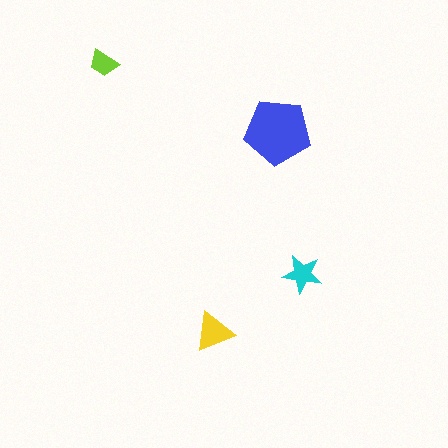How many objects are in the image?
There are 4 objects in the image.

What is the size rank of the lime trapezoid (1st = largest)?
4th.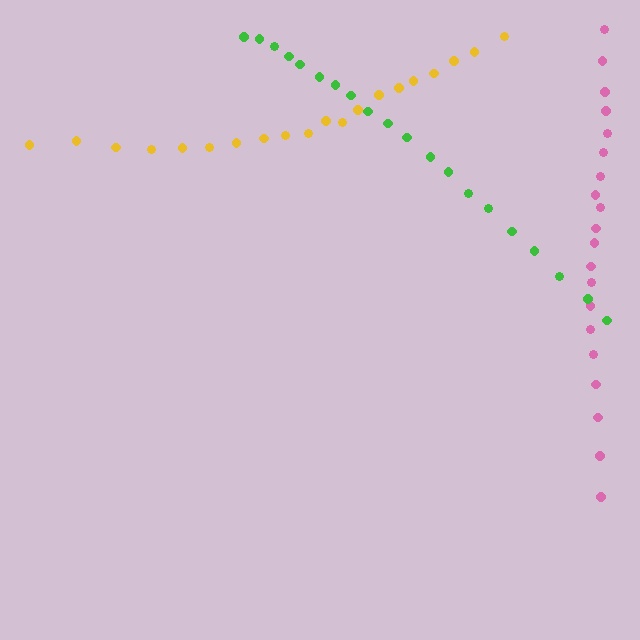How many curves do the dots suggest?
There are 3 distinct paths.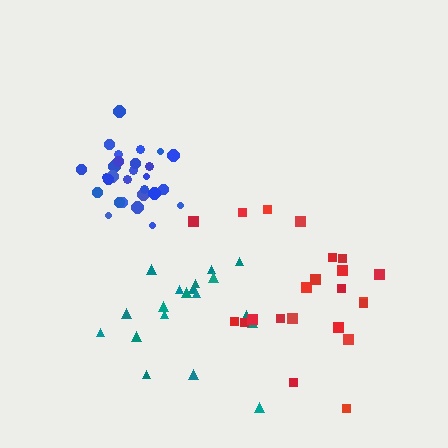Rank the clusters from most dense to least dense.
blue, red, teal.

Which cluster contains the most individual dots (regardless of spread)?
Blue (28).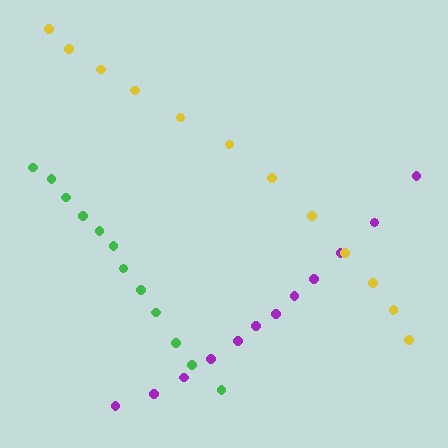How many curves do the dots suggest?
There are 3 distinct paths.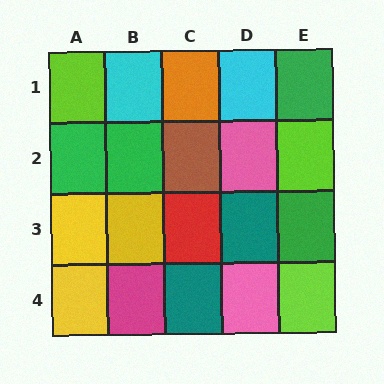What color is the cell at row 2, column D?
Pink.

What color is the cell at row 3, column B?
Yellow.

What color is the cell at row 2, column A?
Green.